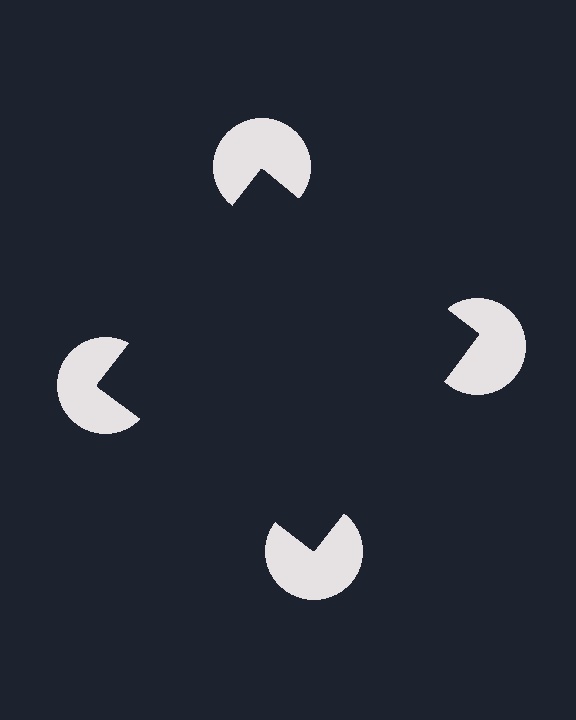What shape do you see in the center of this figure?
An illusory square — its edges are inferred from the aligned wedge cuts in the pac-man discs, not physically drawn.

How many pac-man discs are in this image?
There are 4 — one at each vertex of the illusory square.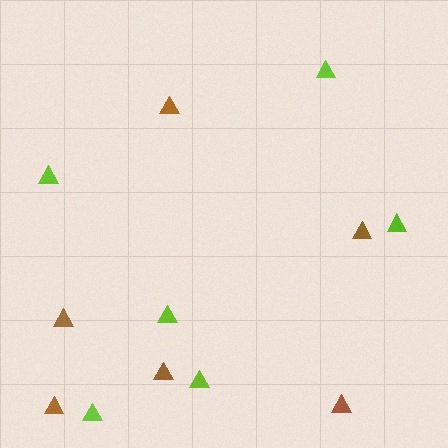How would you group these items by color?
There are 2 groups: one group of lime triangles (6) and one group of brown triangles (6).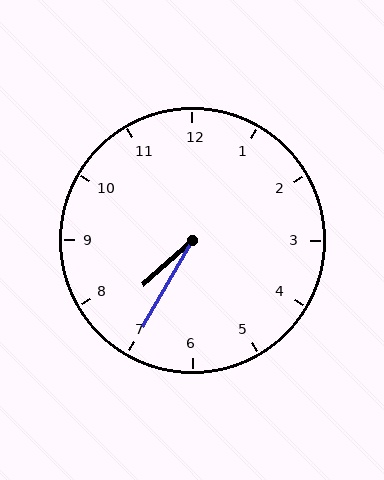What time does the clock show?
7:35.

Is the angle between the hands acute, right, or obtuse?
It is acute.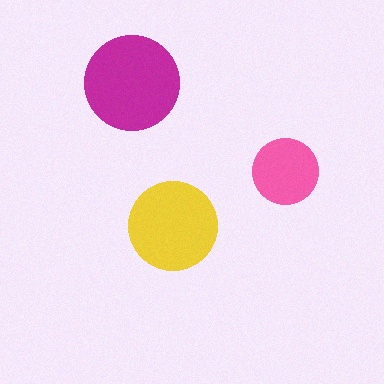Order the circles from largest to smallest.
the magenta one, the yellow one, the pink one.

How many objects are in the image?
There are 3 objects in the image.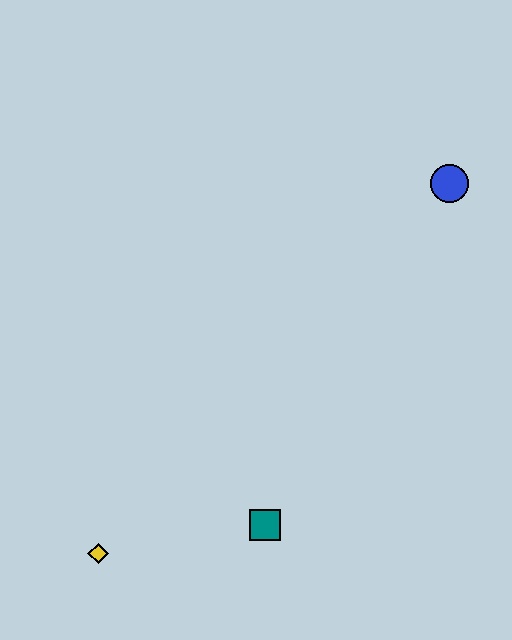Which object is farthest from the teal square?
The blue circle is farthest from the teal square.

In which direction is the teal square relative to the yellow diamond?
The teal square is to the right of the yellow diamond.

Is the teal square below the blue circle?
Yes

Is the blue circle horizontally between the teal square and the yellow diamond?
No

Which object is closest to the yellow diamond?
The teal square is closest to the yellow diamond.